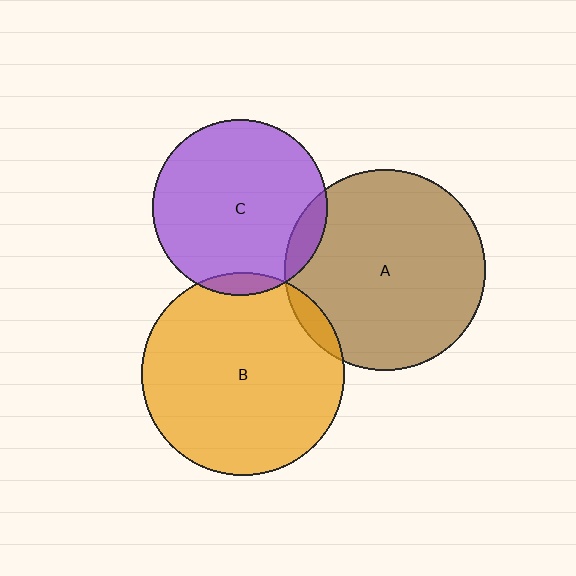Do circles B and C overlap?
Yes.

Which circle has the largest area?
Circle B (orange).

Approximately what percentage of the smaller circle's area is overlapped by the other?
Approximately 5%.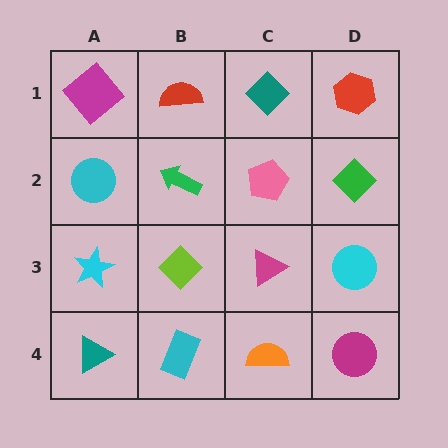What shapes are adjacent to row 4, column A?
A cyan star (row 3, column A), a cyan rectangle (row 4, column B).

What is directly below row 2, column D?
A cyan circle.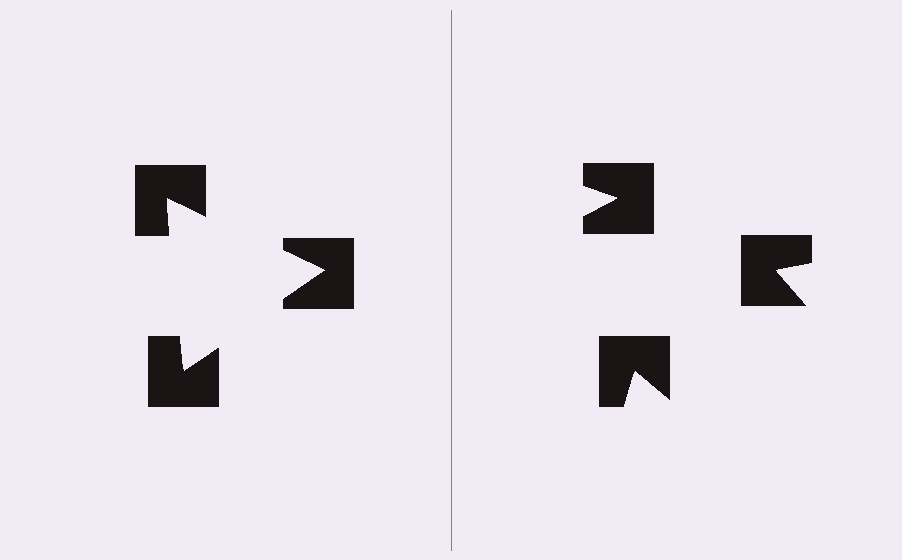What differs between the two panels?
The notched squares are positioned identically on both sides; only the wedge orientations differ. On the left they align to a triangle; on the right they are misaligned.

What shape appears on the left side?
An illusory triangle.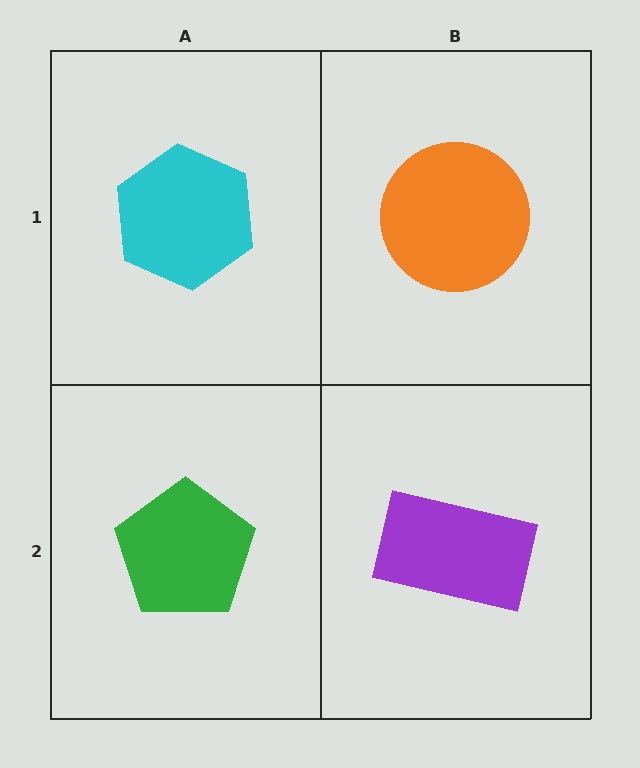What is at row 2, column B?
A purple rectangle.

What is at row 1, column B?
An orange circle.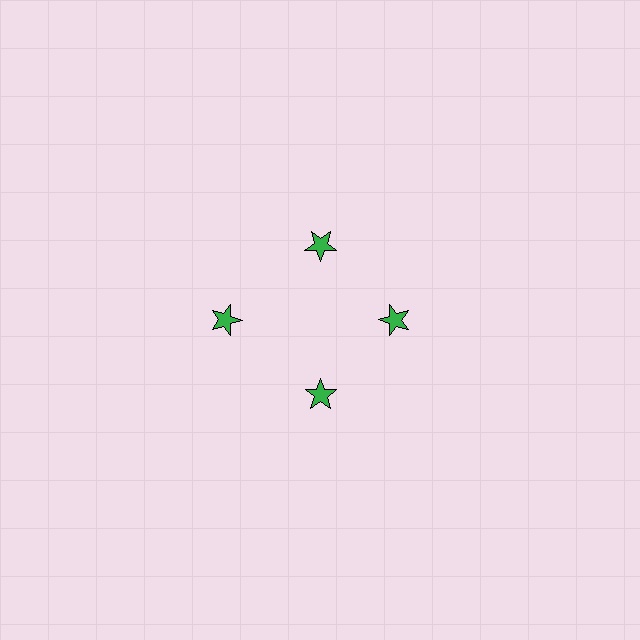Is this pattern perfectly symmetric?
No. The 4 green stars are arranged in a ring, but one element near the 9 o'clock position is pushed outward from the center, breaking the 4-fold rotational symmetry.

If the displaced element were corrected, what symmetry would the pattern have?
It would have 4-fold rotational symmetry — the pattern would map onto itself every 90 degrees.